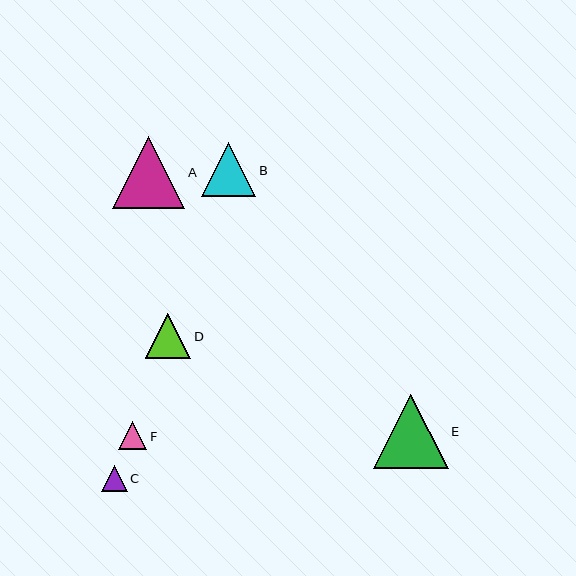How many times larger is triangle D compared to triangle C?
Triangle D is approximately 1.8 times the size of triangle C.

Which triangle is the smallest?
Triangle C is the smallest with a size of approximately 26 pixels.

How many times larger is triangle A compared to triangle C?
Triangle A is approximately 2.8 times the size of triangle C.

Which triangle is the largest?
Triangle E is the largest with a size of approximately 75 pixels.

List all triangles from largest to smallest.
From largest to smallest: E, A, B, D, F, C.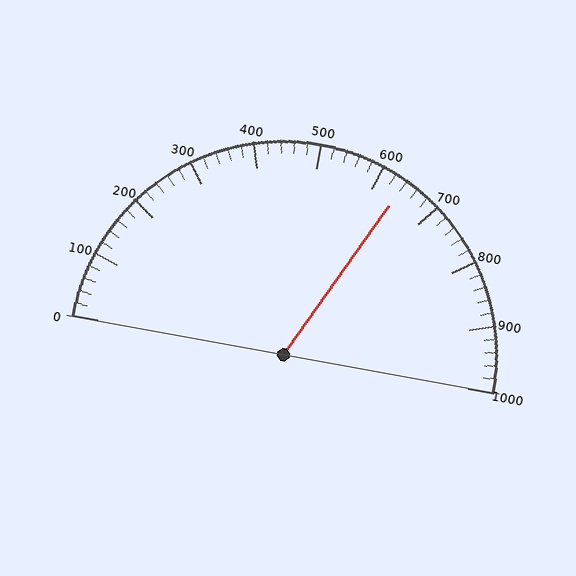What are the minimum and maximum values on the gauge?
The gauge ranges from 0 to 1000.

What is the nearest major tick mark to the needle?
The nearest major tick mark is 600.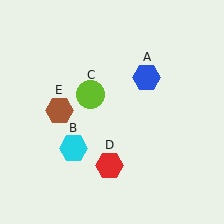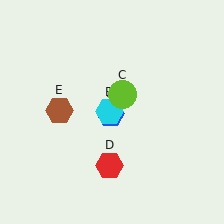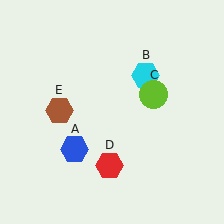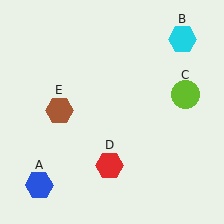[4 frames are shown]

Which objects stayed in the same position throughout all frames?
Red hexagon (object D) and brown hexagon (object E) remained stationary.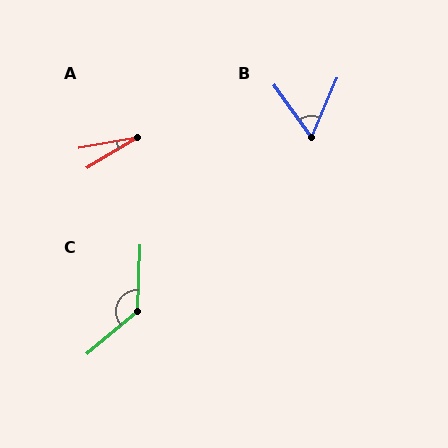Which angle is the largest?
C, at approximately 132 degrees.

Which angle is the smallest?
A, at approximately 22 degrees.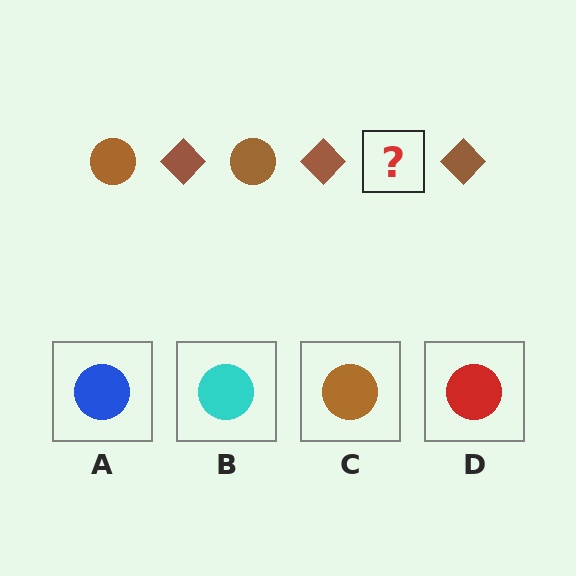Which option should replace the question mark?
Option C.